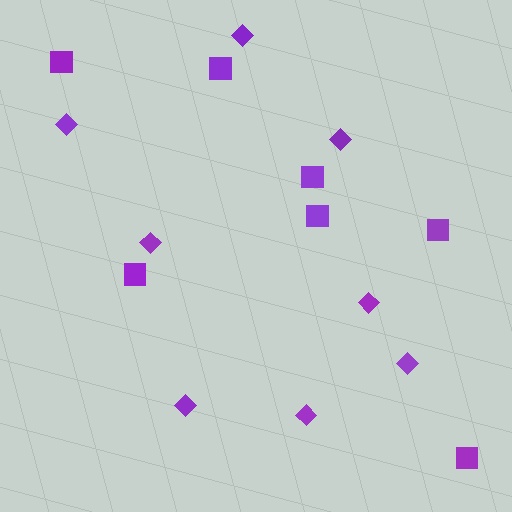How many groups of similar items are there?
There are 2 groups: one group of squares (7) and one group of diamonds (8).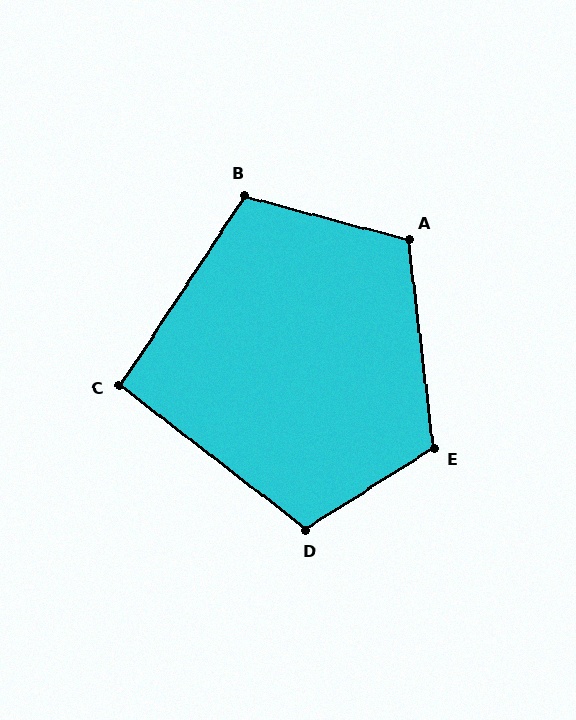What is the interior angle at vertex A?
Approximately 112 degrees (obtuse).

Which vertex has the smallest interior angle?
C, at approximately 94 degrees.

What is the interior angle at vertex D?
Approximately 110 degrees (obtuse).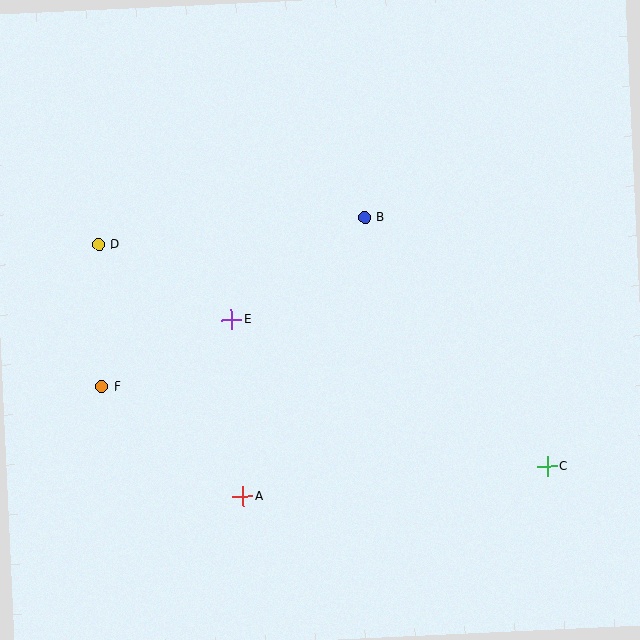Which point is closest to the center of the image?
Point E at (232, 320) is closest to the center.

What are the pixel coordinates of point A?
Point A is at (243, 496).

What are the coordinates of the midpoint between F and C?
The midpoint between F and C is at (324, 427).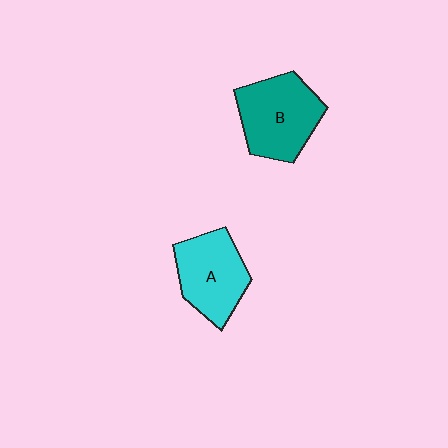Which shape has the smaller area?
Shape A (cyan).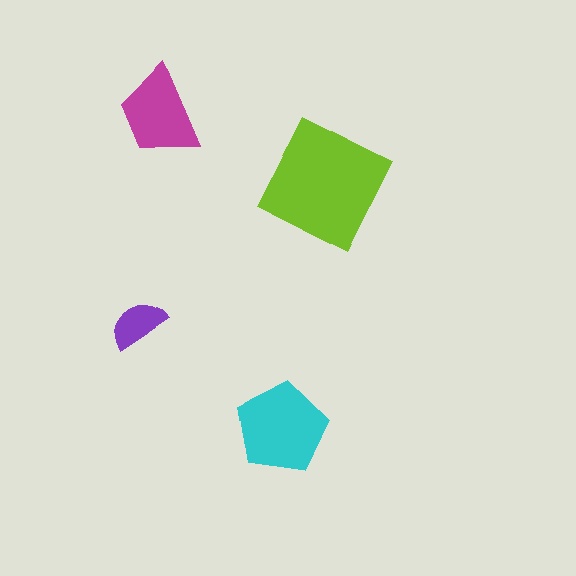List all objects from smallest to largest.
The purple semicircle, the magenta trapezoid, the cyan pentagon, the lime square.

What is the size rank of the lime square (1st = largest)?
1st.